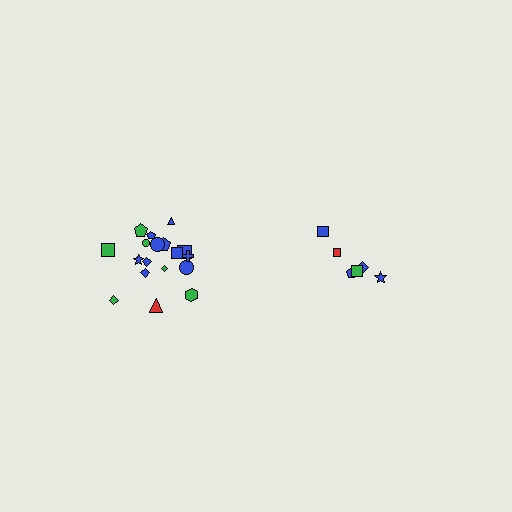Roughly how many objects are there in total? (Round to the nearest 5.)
Roughly 25 objects in total.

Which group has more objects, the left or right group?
The left group.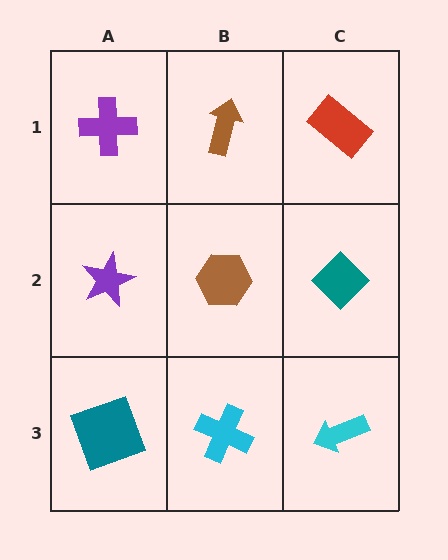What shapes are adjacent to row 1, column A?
A purple star (row 2, column A), a brown arrow (row 1, column B).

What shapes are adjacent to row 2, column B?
A brown arrow (row 1, column B), a cyan cross (row 3, column B), a purple star (row 2, column A), a teal diamond (row 2, column C).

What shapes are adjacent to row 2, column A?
A purple cross (row 1, column A), a teal square (row 3, column A), a brown hexagon (row 2, column B).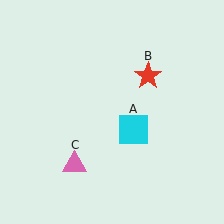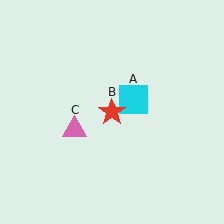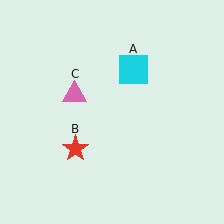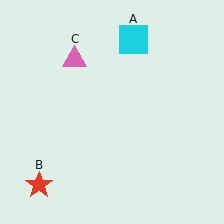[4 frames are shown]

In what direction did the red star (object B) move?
The red star (object B) moved down and to the left.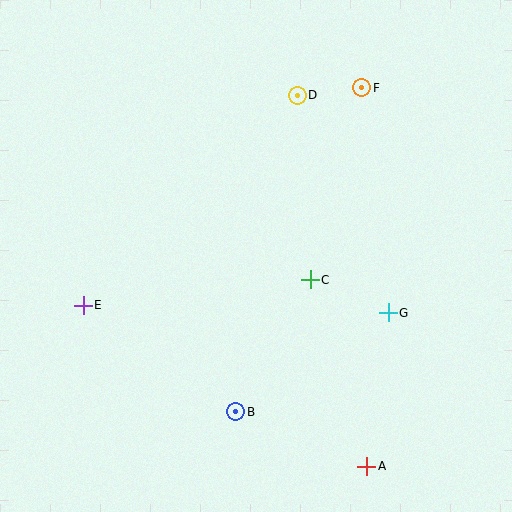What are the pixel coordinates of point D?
Point D is at (297, 95).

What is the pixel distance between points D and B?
The distance between D and B is 322 pixels.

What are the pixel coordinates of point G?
Point G is at (388, 313).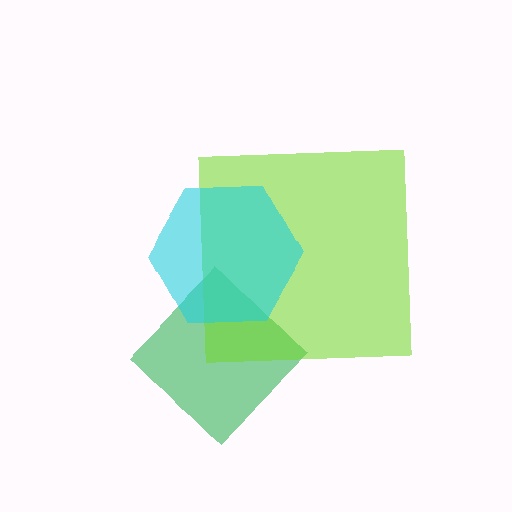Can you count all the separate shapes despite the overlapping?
Yes, there are 3 separate shapes.